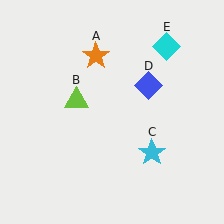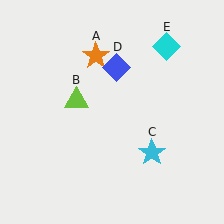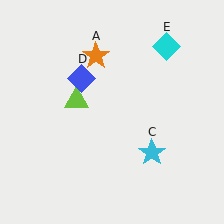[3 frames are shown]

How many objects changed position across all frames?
1 object changed position: blue diamond (object D).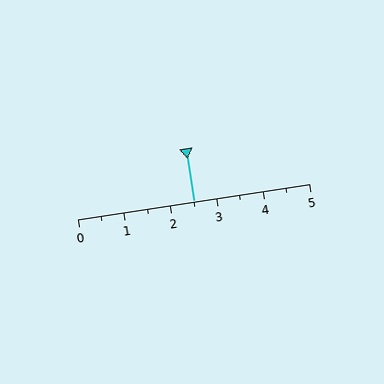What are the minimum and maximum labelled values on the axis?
The axis runs from 0 to 5.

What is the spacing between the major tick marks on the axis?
The major ticks are spaced 1 apart.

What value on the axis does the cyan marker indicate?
The marker indicates approximately 2.5.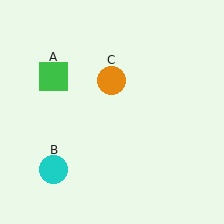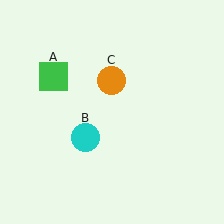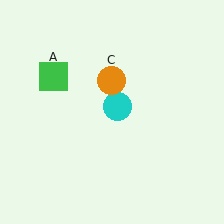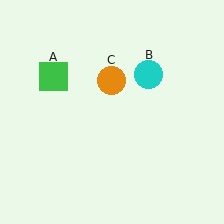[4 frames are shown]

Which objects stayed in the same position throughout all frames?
Green square (object A) and orange circle (object C) remained stationary.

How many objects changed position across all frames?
1 object changed position: cyan circle (object B).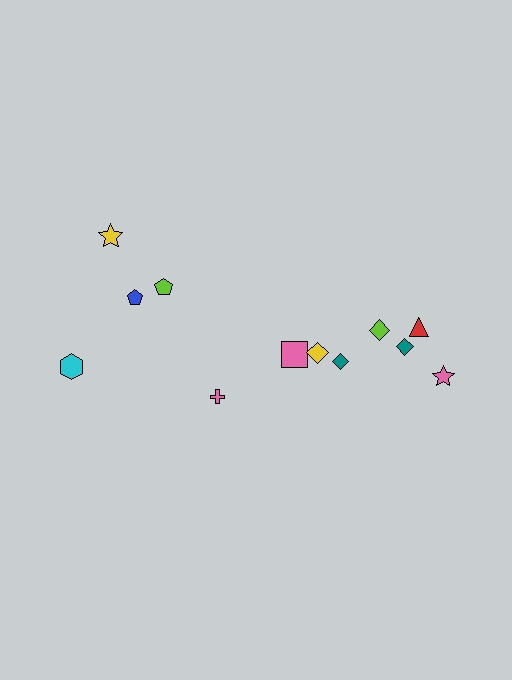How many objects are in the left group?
There are 5 objects.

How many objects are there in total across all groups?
There are 12 objects.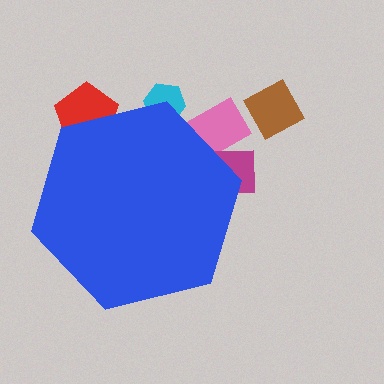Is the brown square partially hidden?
No, the brown square is fully visible.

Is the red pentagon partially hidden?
Yes, the red pentagon is partially hidden behind the blue hexagon.